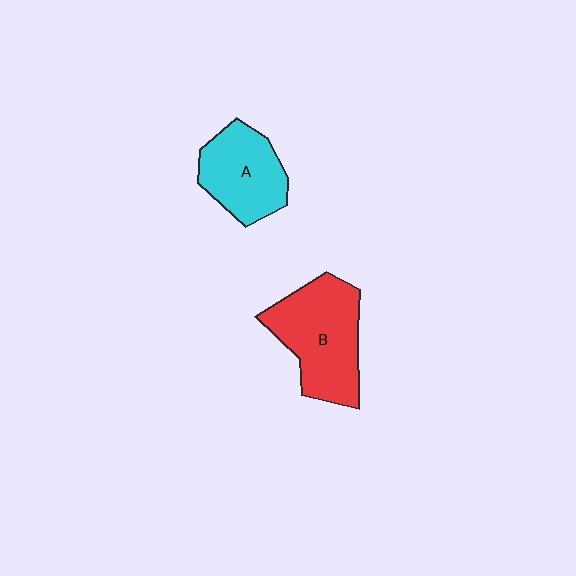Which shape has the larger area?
Shape B (red).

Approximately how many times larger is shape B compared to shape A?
Approximately 1.3 times.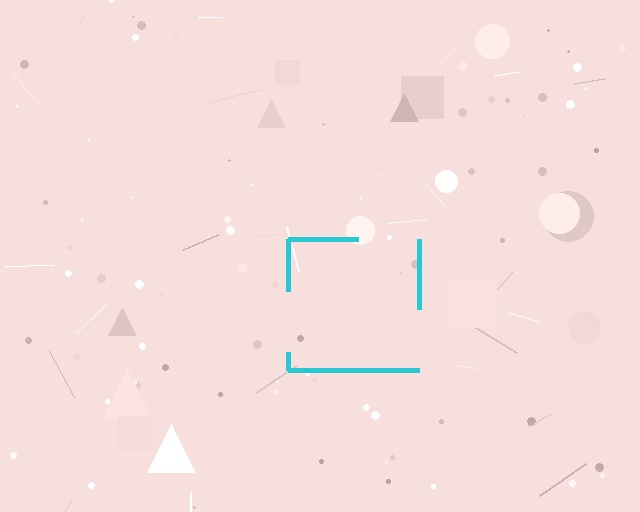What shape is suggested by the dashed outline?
The dashed outline suggests a square.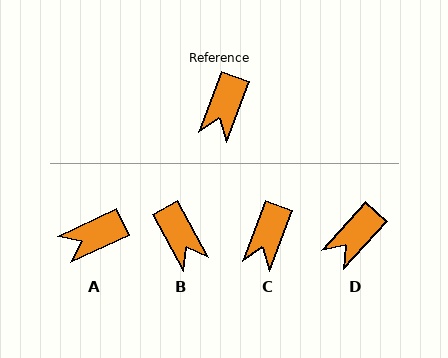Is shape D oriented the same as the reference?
No, it is off by about 22 degrees.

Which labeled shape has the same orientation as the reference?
C.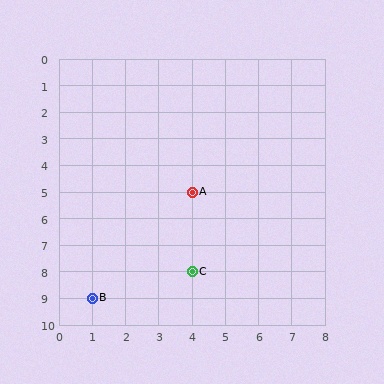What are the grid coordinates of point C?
Point C is at grid coordinates (4, 8).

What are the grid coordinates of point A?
Point A is at grid coordinates (4, 5).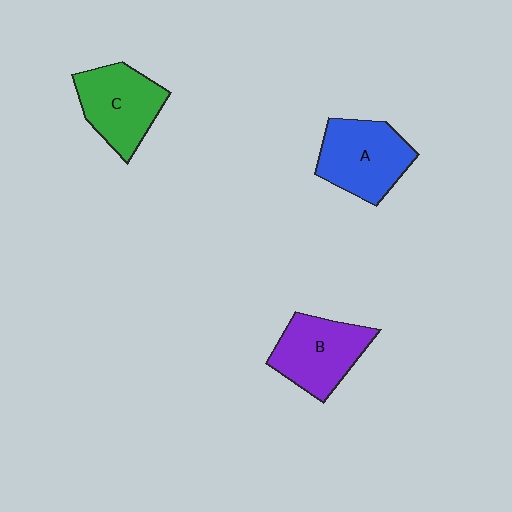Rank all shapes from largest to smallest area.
From largest to smallest: A (blue), C (green), B (purple).